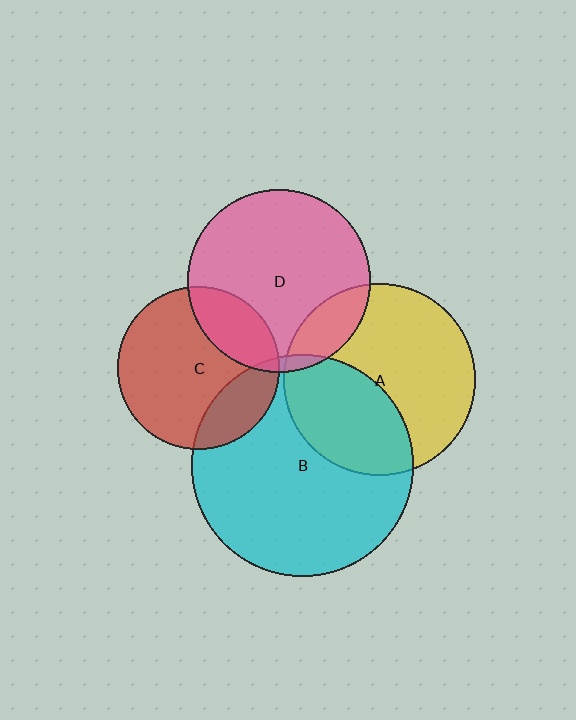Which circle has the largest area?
Circle B (cyan).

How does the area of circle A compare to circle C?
Approximately 1.4 times.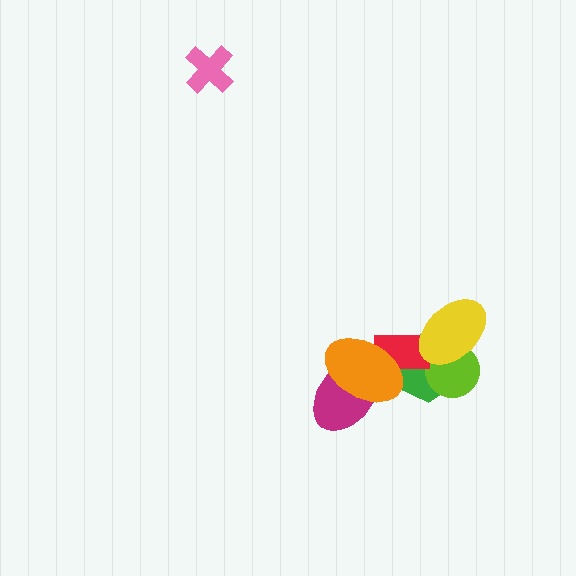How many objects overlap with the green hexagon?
4 objects overlap with the green hexagon.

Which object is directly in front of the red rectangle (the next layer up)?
The orange ellipse is directly in front of the red rectangle.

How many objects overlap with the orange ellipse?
3 objects overlap with the orange ellipse.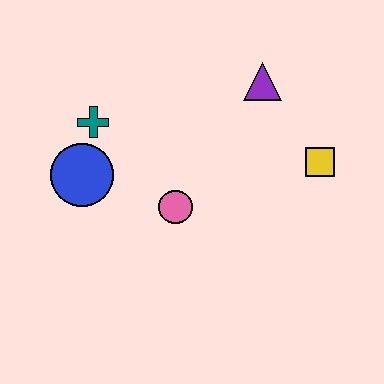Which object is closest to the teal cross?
The blue circle is closest to the teal cross.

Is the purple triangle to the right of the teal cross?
Yes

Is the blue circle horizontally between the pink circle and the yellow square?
No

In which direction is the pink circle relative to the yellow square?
The pink circle is to the left of the yellow square.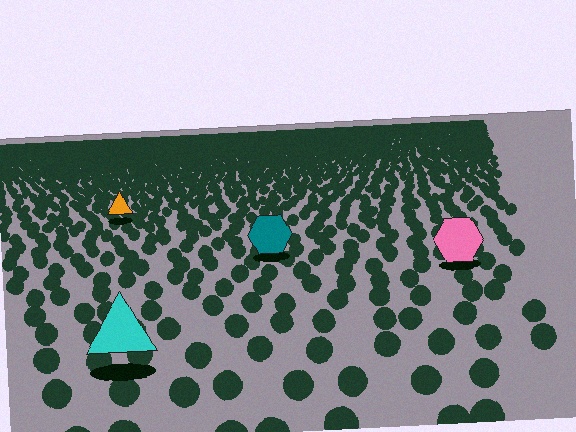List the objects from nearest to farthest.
From nearest to farthest: the cyan triangle, the pink hexagon, the teal hexagon, the orange triangle.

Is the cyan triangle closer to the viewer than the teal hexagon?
Yes. The cyan triangle is closer — you can tell from the texture gradient: the ground texture is coarser near it.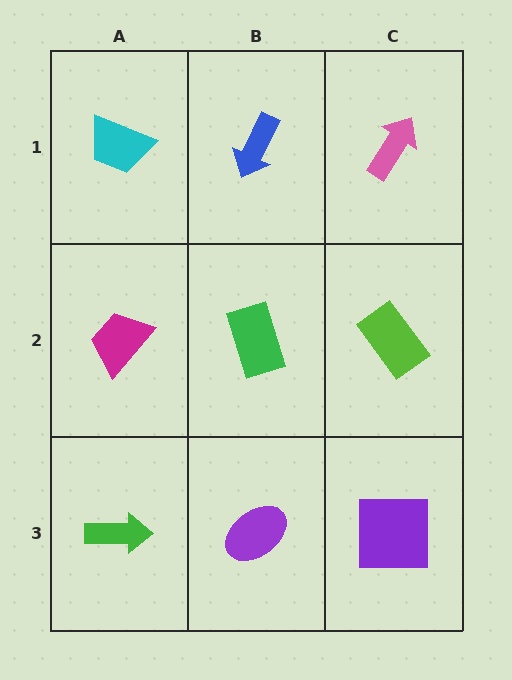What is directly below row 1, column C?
A lime rectangle.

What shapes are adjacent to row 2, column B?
A blue arrow (row 1, column B), a purple ellipse (row 3, column B), a magenta trapezoid (row 2, column A), a lime rectangle (row 2, column C).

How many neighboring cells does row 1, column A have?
2.